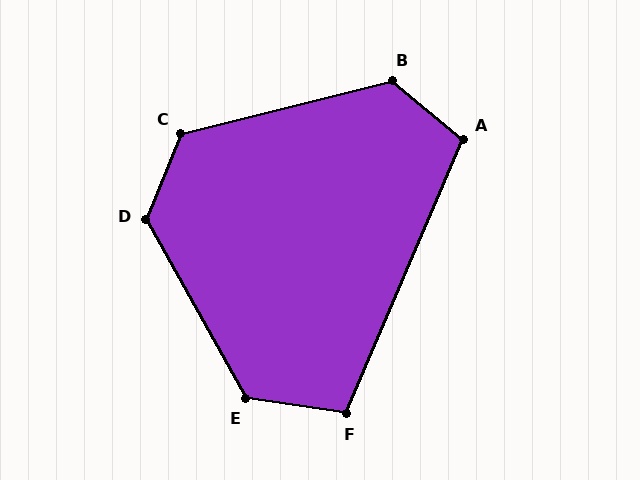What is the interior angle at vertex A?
Approximately 107 degrees (obtuse).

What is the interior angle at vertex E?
Approximately 127 degrees (obtuse).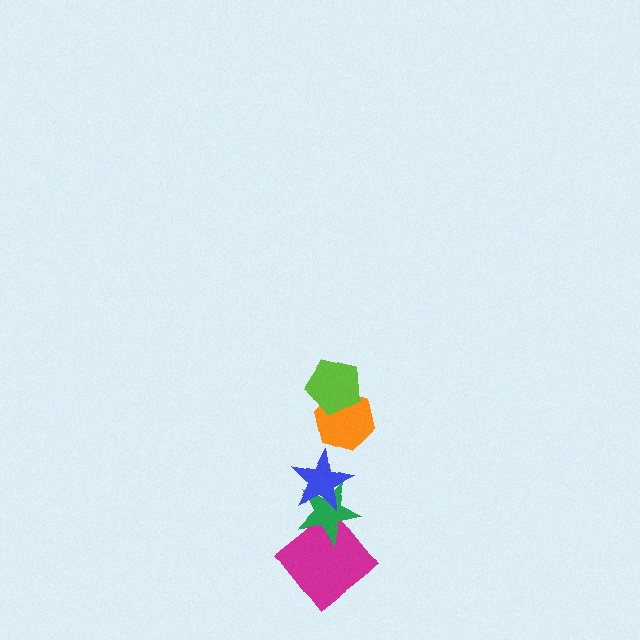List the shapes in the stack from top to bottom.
From top to bottom: the lime pentagon, the orange hexagon, the blue star, the green star, the magenta diamond.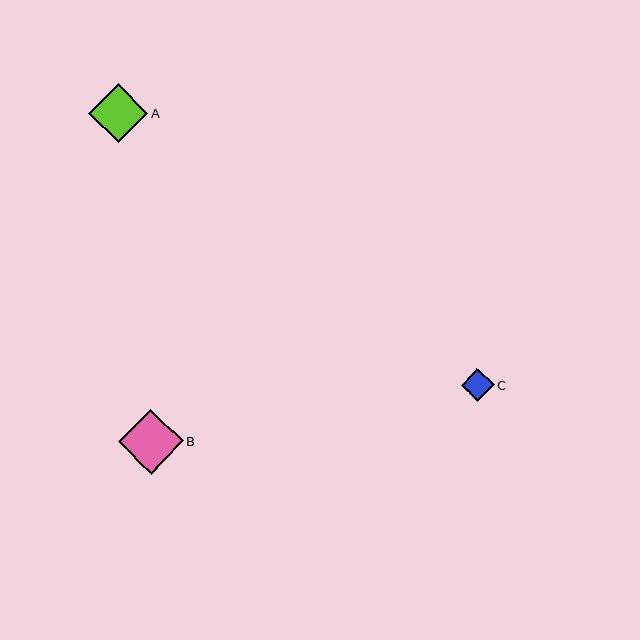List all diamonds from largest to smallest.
From largest to smallest: B, A, C.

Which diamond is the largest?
Diamond B is the largest with a size of approximately 65 pixels.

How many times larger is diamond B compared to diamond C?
Diamond B is approximately 2.0 times the size of diamond C.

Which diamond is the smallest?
Diamond C is the smallest with a size of approximately 33 pixels.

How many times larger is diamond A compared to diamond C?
Diamond A is approximately 1.8 times the size of diamond C.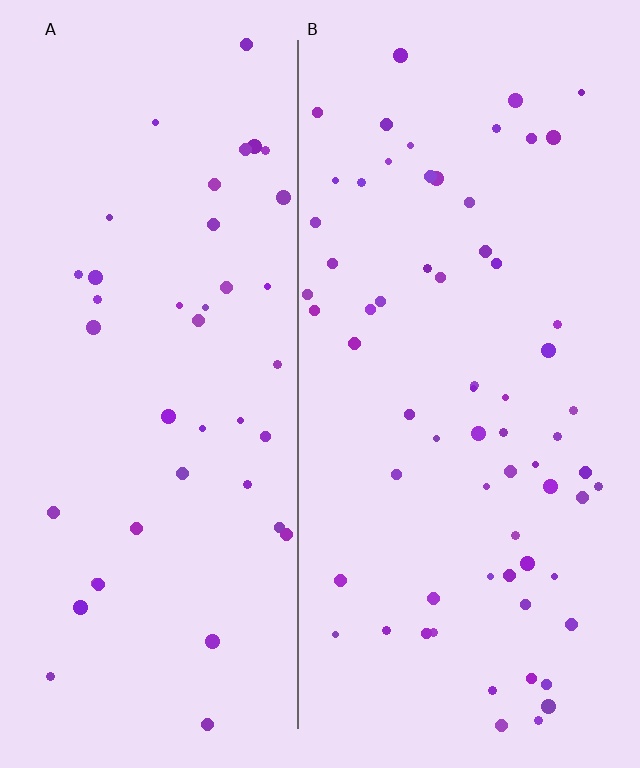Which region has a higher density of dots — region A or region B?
B (the right).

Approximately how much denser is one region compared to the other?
Approximately 1.6× — region B over region A.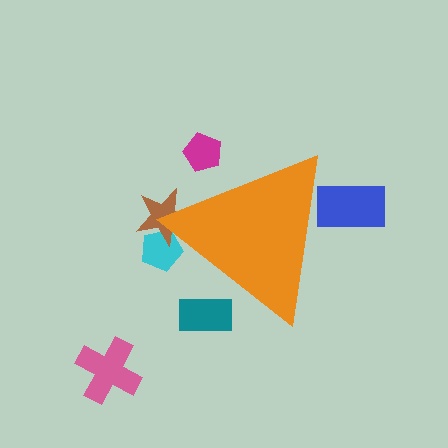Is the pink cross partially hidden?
No, the pink cross is fully visible.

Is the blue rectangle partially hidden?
Yes, the blue rectangle is partially hidden behind the orange triangle.